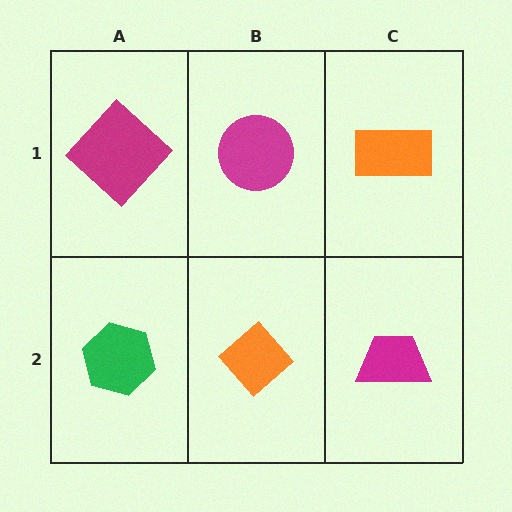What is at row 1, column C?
An orange rectangle.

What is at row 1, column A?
A magenta diamond.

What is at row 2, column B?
An orange diamond.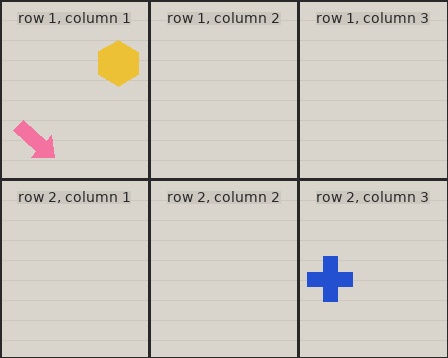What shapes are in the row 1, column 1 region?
The yellow hexagon, the pink arrow.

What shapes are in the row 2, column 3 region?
The blue cross.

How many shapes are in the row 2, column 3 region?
1.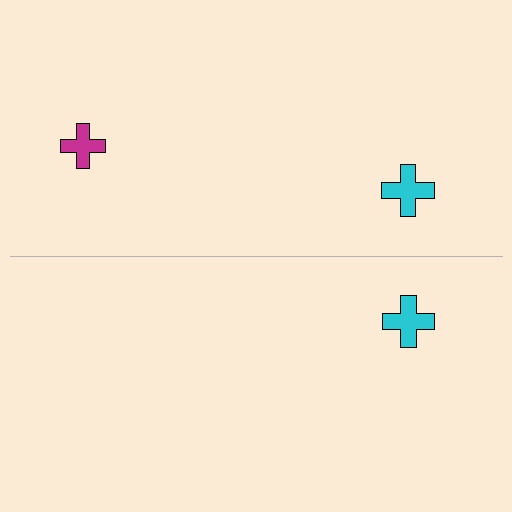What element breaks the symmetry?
A magenta cross is missing from the bottom side.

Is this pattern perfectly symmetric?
No, the pattern is not perfectly symmetric. A magenta cross is missing from the bottom side.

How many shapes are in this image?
There are 3 shapes in this image.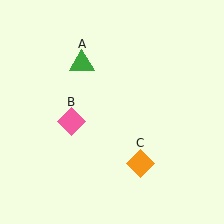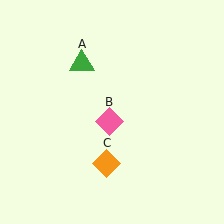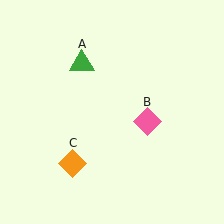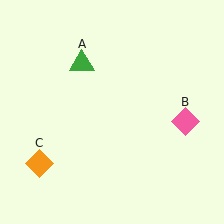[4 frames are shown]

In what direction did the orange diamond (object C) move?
The orange diamond (object C) moved left.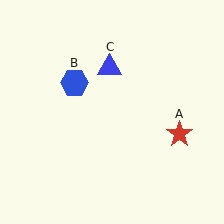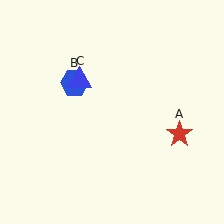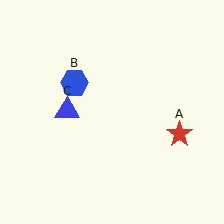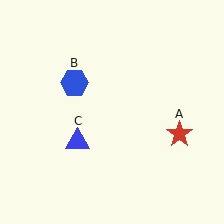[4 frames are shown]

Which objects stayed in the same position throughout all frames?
Red star (object A) and blue hexagon (object B) remained stationary.